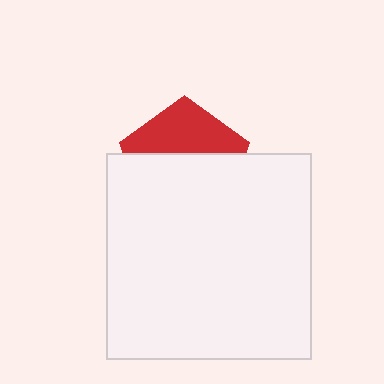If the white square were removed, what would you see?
You would see the complete red pentagon.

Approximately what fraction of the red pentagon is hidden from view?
Roughly 60% of the red pentagon is hidden behind the white square.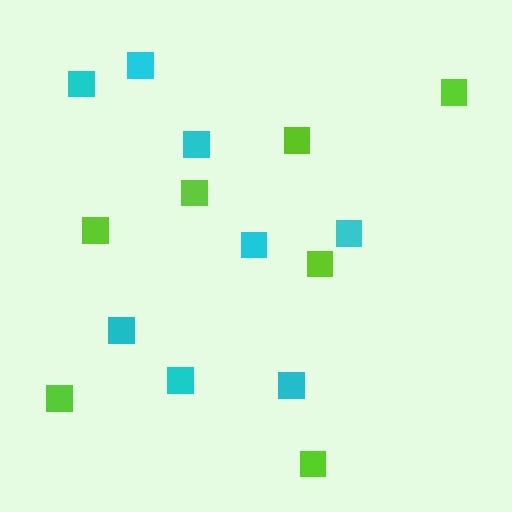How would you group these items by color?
There are 2 groups: one group of cyan squares (8) and one group of lime squares (7).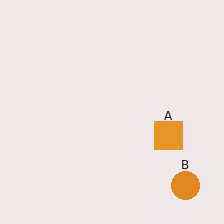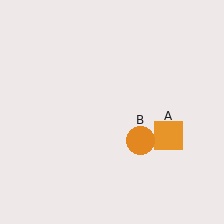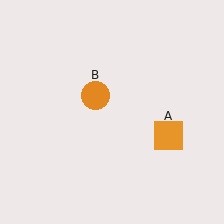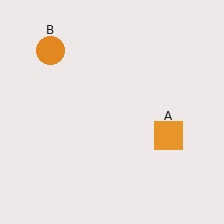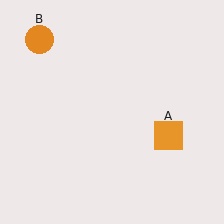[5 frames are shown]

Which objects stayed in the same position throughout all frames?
Orange square (object A) remained stationary.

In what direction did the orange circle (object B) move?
The orange circle (object B) moved up and to the left.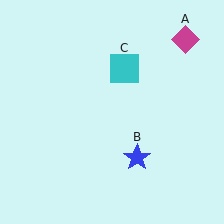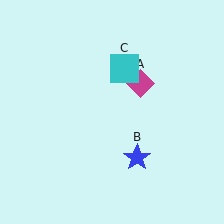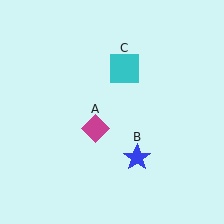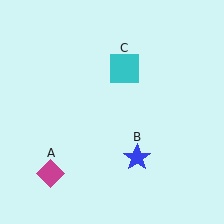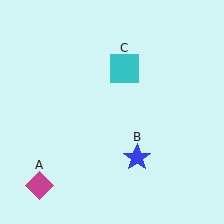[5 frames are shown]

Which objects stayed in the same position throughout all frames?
Blue star (object B) and cyan square (object C) remained stationary.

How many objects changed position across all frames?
1 object changed position: magenta diamond (object A).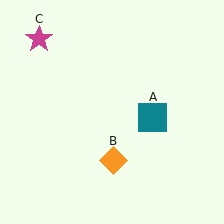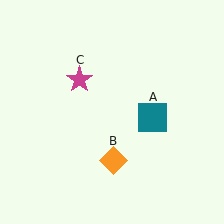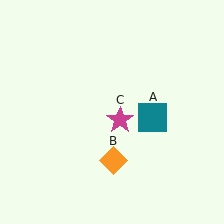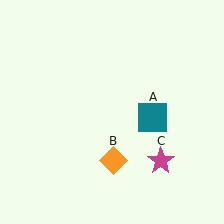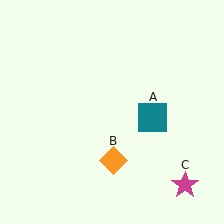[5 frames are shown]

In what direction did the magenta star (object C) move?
The magenta star (object C) moved down and to the right.